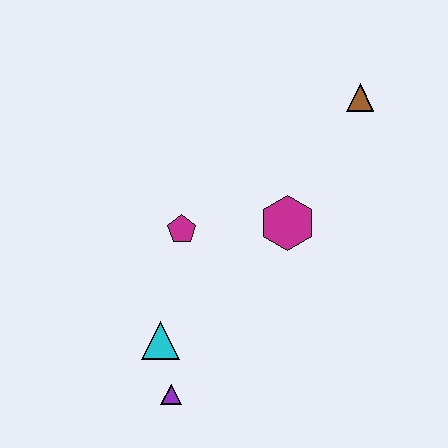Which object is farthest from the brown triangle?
The purple triangle is farthest from the brown triangle.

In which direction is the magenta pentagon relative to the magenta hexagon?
The magenta pentagon is to the left of the magenta hexagon.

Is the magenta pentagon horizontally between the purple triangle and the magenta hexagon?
Yes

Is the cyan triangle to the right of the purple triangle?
No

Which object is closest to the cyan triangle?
The purple triangle is closest to the cyan triangle.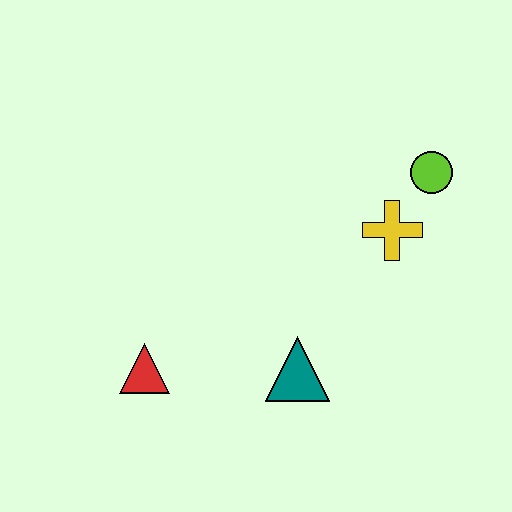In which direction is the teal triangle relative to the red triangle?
The teal triangle is to the right of the red triangle.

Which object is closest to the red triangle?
The teal triangle is closest to the red triangle.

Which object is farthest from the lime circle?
The red triangle is farthest from the lime circle.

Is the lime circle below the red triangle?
No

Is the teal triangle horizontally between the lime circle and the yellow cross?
No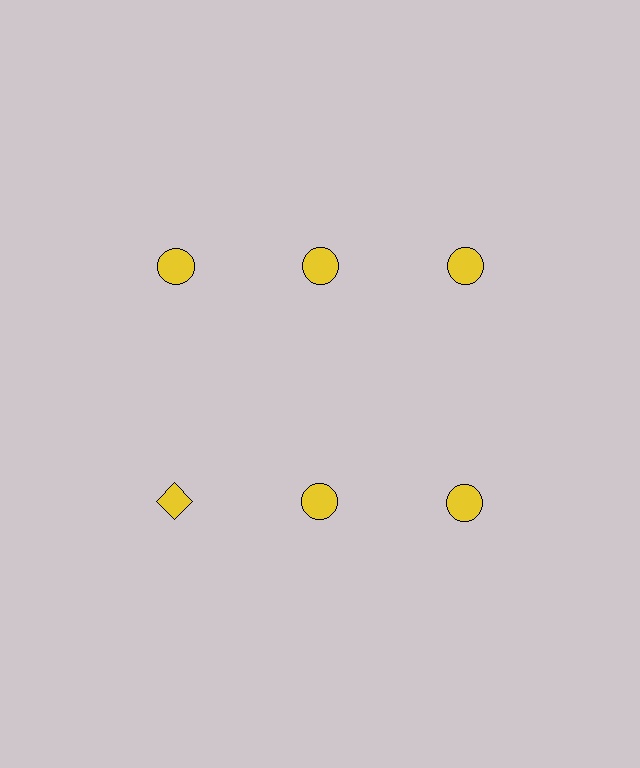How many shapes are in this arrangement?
There are 6 shapes arranged in a grid pattern.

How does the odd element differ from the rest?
It has a different shape: diamond instead of circle.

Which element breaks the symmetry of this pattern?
The yellow diamond in the second row, leftmost column breaks the symmetry. All other shapes are yellow circles.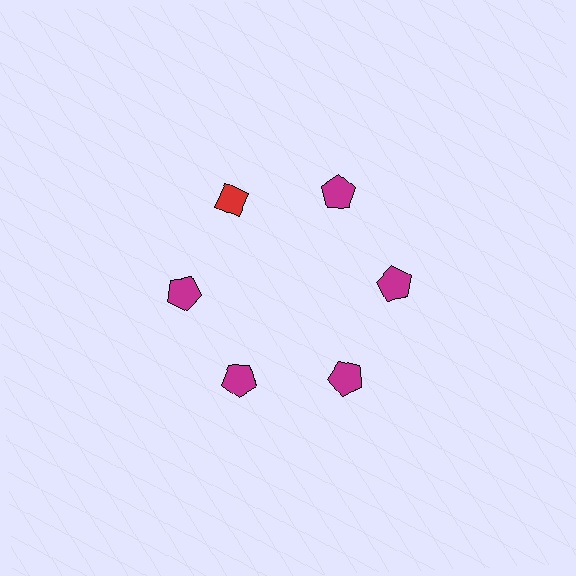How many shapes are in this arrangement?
There are 6 shapes arranged in a ring pattern.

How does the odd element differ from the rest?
It differs in both color (red instead of magenta) and shape (diamond instead of pentagon).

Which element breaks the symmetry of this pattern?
The red diamond at roughly the 11 o'clock position breaks the symmetry. All other shapes are magenta pentagons.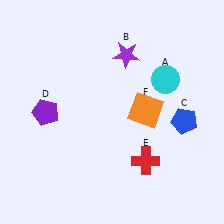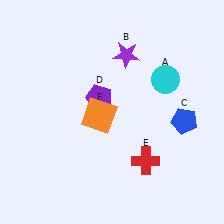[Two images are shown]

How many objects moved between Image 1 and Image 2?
2 objects moved between the two images.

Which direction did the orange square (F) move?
The orange square (F) moved left.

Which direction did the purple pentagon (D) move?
The purple pentagon (D) moved right.